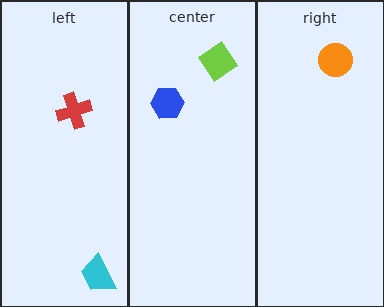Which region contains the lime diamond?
The center region.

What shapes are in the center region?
The lime diamond, the blue hexagon.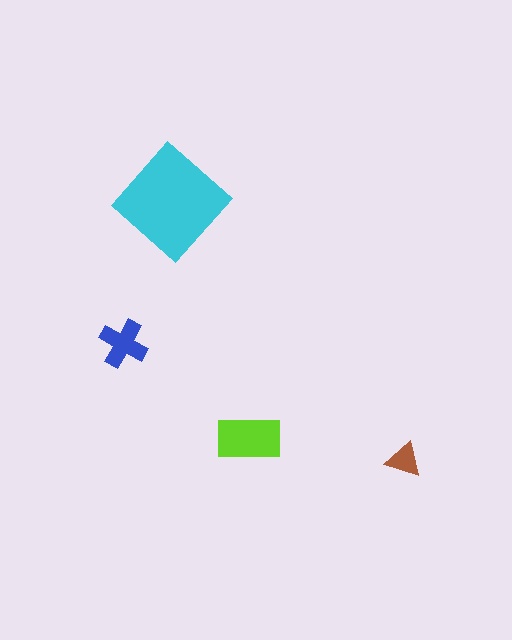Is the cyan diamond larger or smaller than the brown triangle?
Larger.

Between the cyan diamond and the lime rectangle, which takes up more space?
The cyan diamond.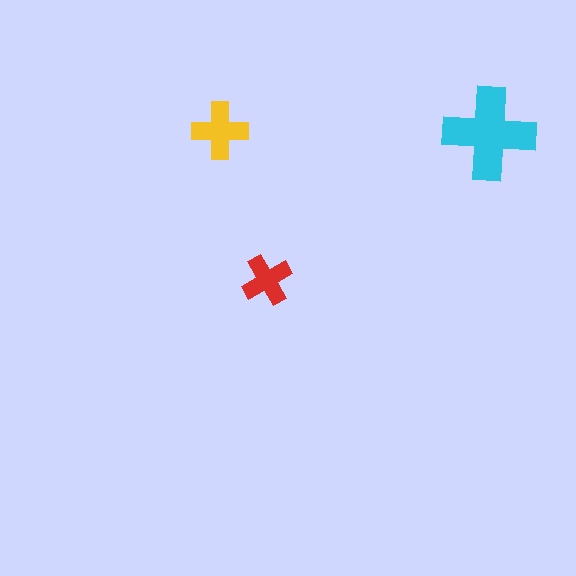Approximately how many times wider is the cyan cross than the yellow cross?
About 1.5 times wider.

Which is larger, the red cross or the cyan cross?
The cyan one.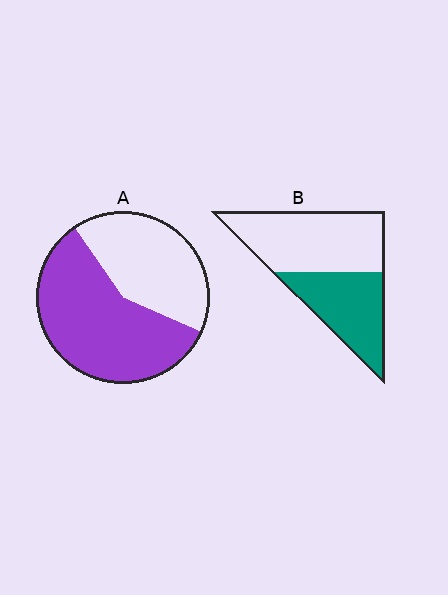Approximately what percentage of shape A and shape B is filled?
A is approximately 60% and B is approximately 40%.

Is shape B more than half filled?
No.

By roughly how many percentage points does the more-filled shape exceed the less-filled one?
By roughly 15 percentage points (A over B).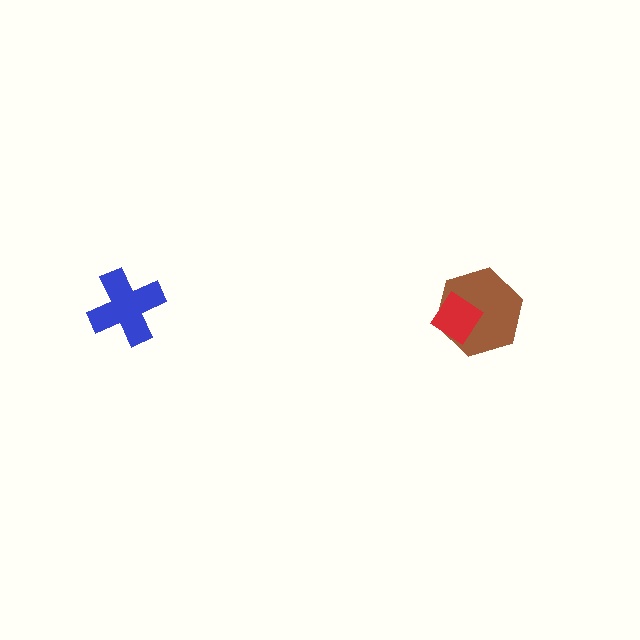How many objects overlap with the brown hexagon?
1 object overlaps with the brown hexagon.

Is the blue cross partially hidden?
No, no other shape covers it.